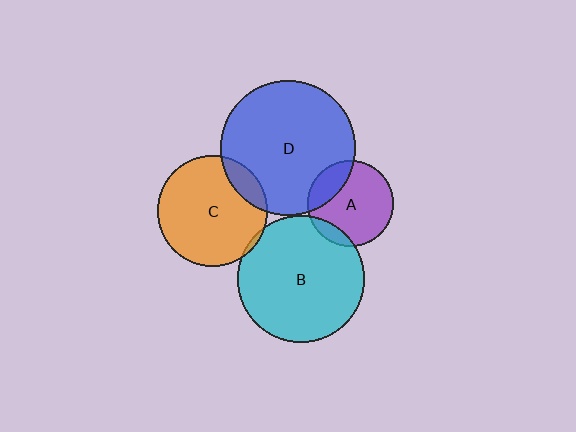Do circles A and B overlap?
Yes.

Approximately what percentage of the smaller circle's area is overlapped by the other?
Approximately 10%.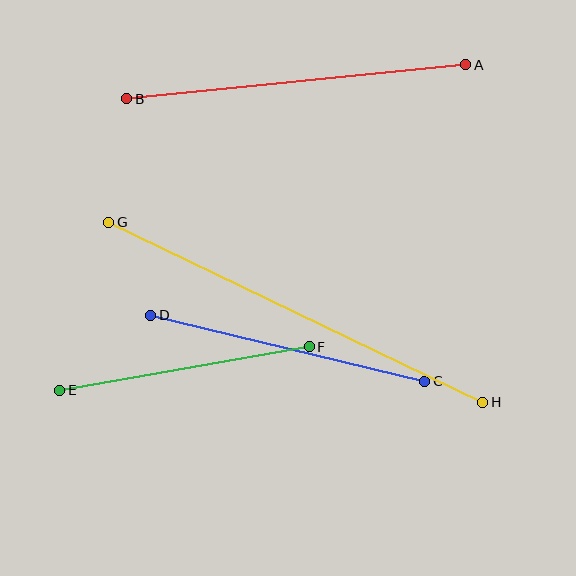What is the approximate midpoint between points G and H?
The midpoint is at approximately (296, 312) pixels.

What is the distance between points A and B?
The distance is approximately 340 pixels.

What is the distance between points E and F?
The distance is approximately 253 pixels.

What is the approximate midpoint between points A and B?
The midpoint is at approximately (296, 82) pixels.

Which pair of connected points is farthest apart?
Points G and H are farthest apart.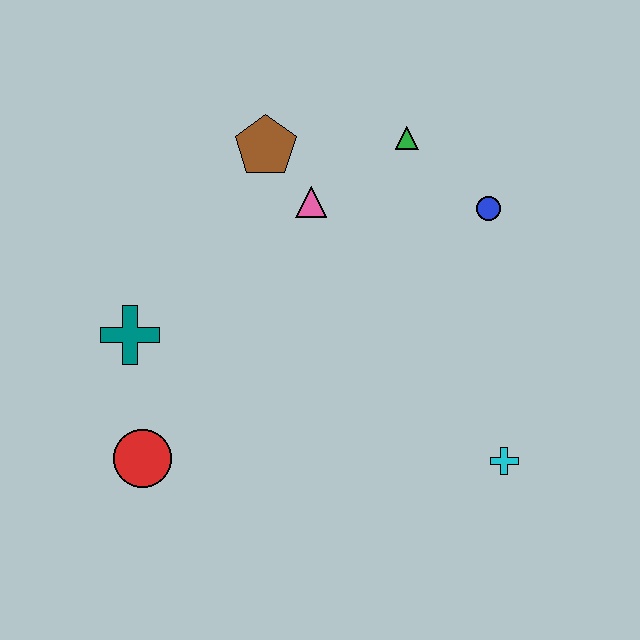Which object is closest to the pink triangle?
The brown pentagon is closest to the pink triangle.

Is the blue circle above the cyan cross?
Yes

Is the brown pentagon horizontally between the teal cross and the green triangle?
Yes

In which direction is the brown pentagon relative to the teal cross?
The brown pentagon is above the teal cross.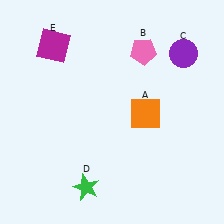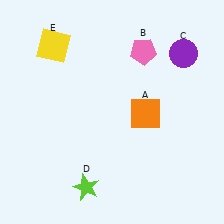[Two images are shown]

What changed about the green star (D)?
In Image 1, D is green. In Image 2, it changed to lime.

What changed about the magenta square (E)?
In Image 1, E is magenta. In Image 2, it changed to yellow.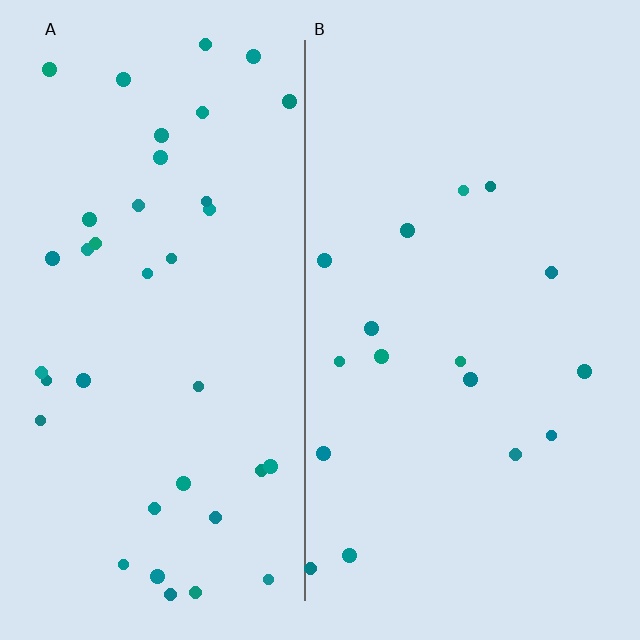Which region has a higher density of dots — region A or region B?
A (the left).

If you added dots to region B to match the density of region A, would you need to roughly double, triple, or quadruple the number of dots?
Approximately double.